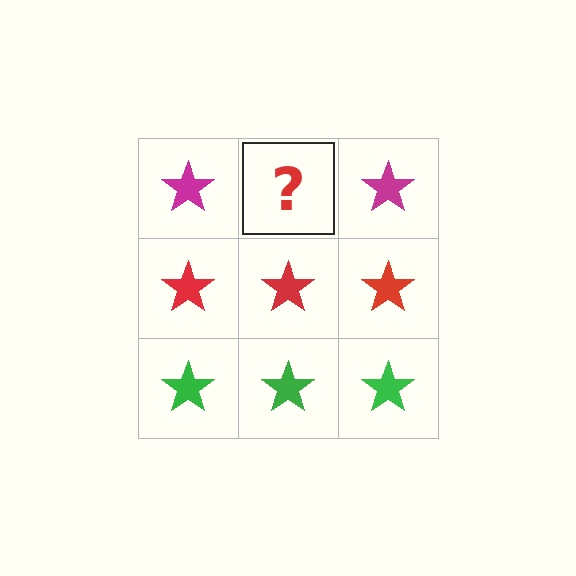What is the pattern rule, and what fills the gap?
The rule is that each row has a consistent color. The gap should be filled with a magenta star.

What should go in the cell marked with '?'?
The missing cell should contain a magenta star.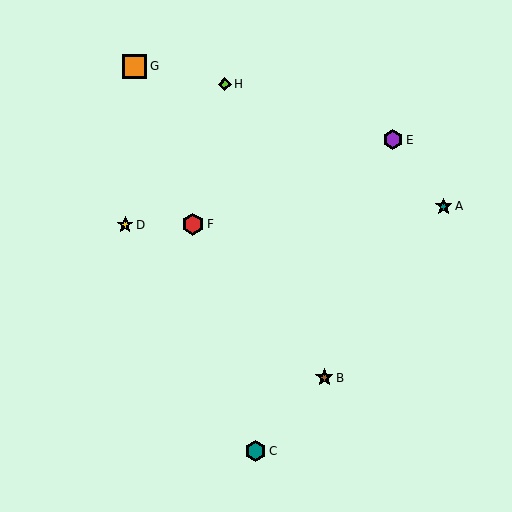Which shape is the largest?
The orange square (labeled G) is the largest.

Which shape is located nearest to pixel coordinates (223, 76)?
The lime diamond (labeled H) at (225, 84) is nearest to that location.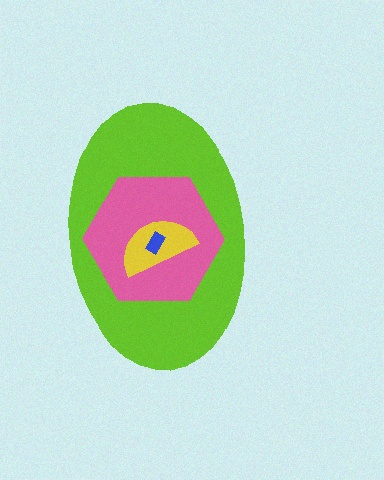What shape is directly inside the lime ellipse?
The pink hexagon.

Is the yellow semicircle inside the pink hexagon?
Yes.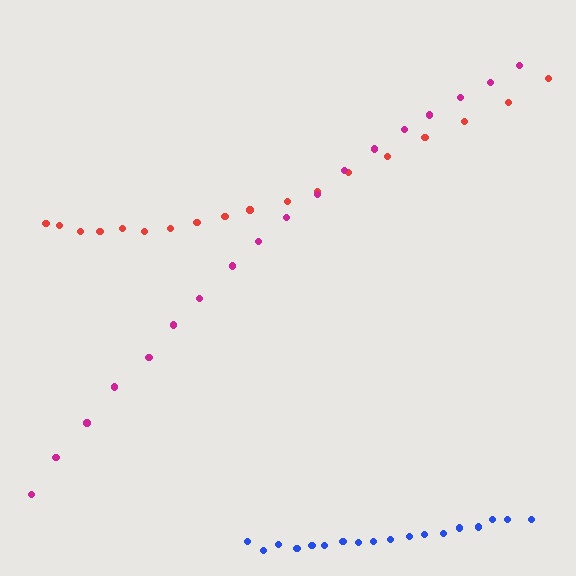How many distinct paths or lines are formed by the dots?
There are 3 distinct paths.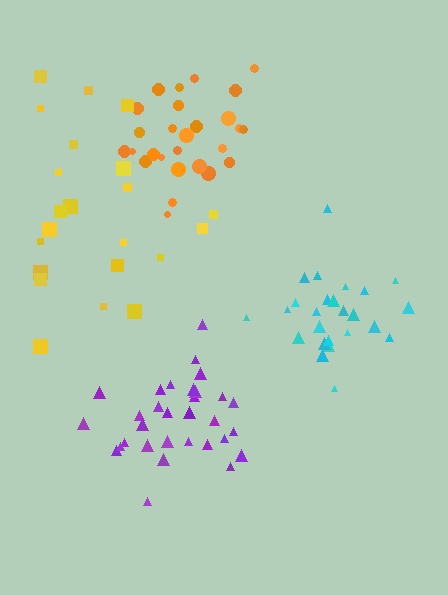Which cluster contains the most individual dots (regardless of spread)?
Purple (31).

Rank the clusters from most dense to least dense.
cyan, orange, purple, yellow.